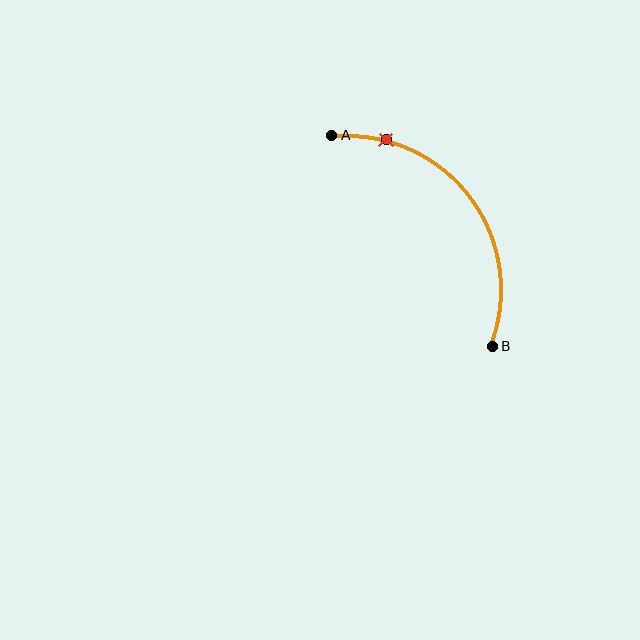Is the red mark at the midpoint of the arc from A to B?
No. The red mark lies on the arc but is closer to endpoint A. The arc midpoint would be at the point on the curve equidistant along the arc from both A and B.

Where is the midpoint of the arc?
The arc midpoint is the point on the curve farthest from the straight line joining A and B. It sits above and to the right of that line.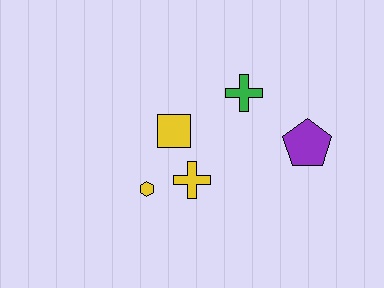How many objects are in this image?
There are 5 objects.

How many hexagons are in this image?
There is 1 hexagon.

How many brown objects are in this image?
There are no brown objects.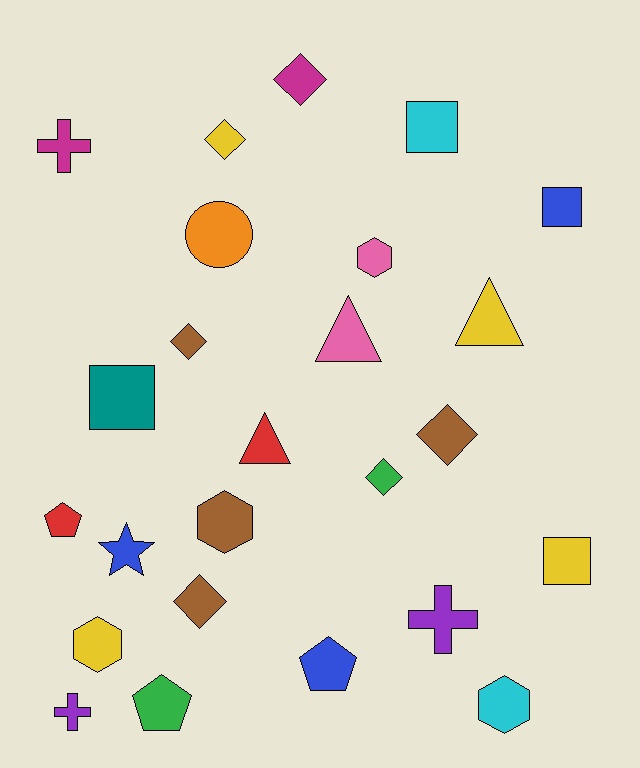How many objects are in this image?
There are 25 objects.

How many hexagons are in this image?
There are 4 hexagons.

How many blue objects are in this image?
There are 3 blue objects.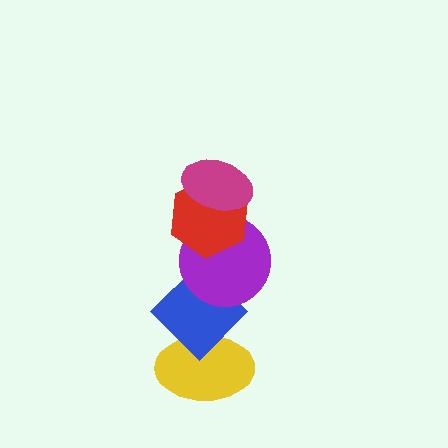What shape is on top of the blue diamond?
The purple circle is on top of the blue diamond.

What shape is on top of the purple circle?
The red hexagon is on top of the purple circle.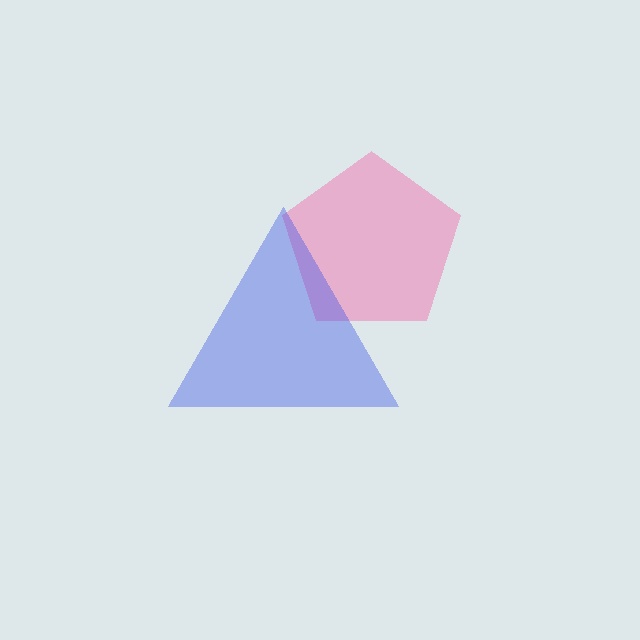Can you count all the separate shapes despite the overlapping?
Yes, there are 2 separate shapes.